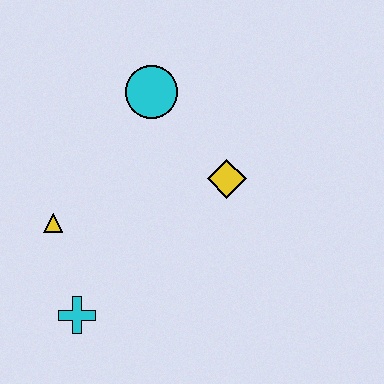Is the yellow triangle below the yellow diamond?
Yes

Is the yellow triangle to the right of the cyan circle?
No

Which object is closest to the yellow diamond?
The cyan circle is closest to the yellow diamond.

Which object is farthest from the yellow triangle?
The yellow diamond is farthest from the yellow triangle.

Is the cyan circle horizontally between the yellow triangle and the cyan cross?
No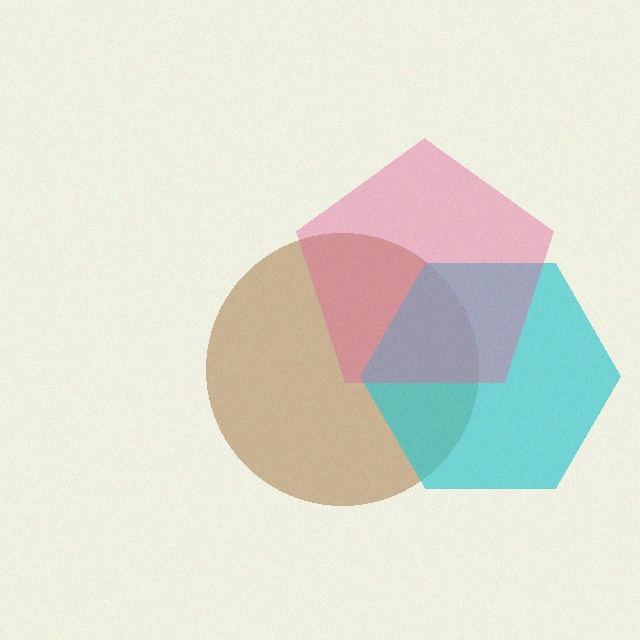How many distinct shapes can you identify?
There are 3 distinct shapes: a brown circle, a cyan hexagon, a pink pentagon.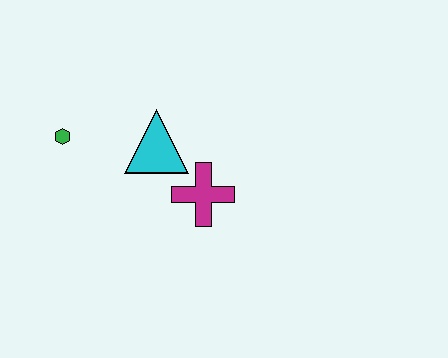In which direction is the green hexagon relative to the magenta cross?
The green hexagon is to the left of the magenta cross.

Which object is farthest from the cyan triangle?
The green hexagon is farthest from the cyan triangle.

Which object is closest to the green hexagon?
The cyan triangle is closest to the green hexagon.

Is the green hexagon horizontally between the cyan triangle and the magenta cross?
No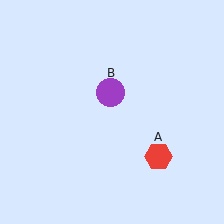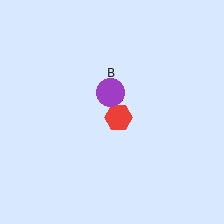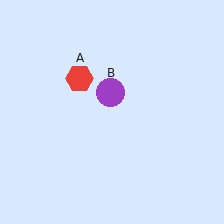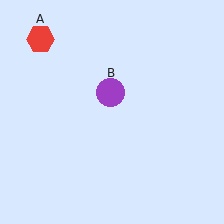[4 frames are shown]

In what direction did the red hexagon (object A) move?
The red hexagon (object A) moved up and to the left.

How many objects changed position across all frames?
1 object changed position: red hexagon (object A).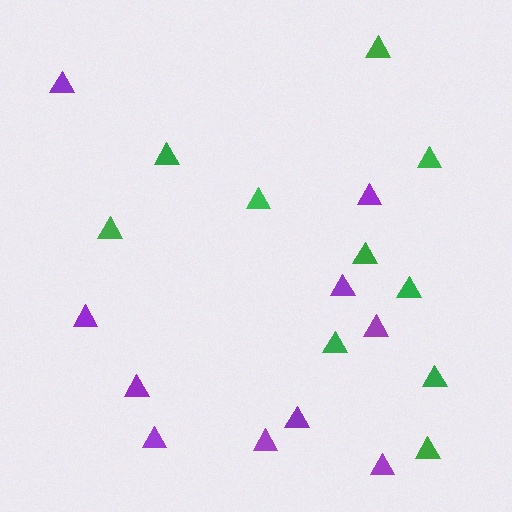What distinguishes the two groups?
There are 2 groups: one group of green triangles (10) and one group of purple triangles (10).